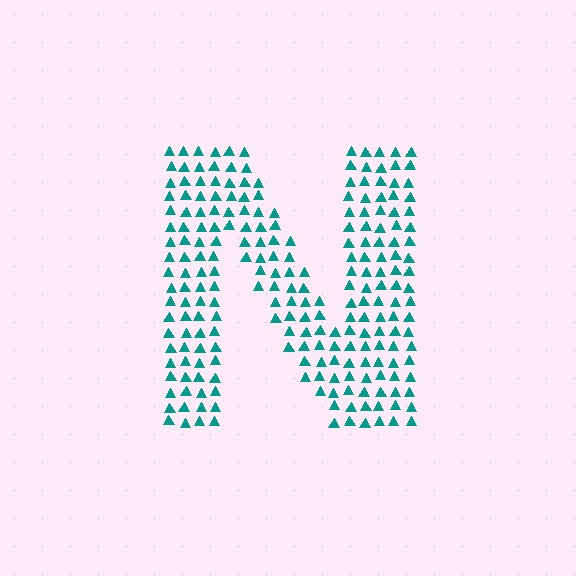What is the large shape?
The large shape is the letter N.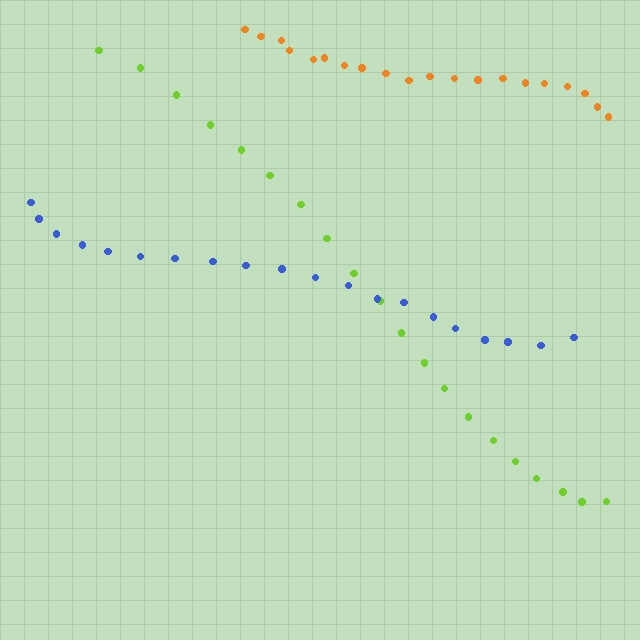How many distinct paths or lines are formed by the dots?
There are 3 distinct paths.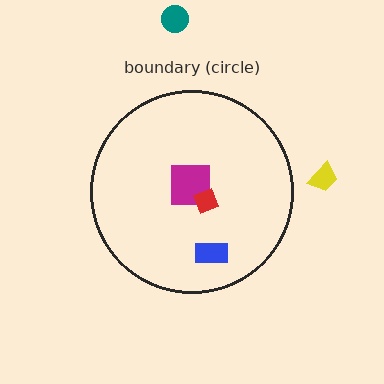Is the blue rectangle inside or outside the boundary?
Inside.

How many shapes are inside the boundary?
3 inside, 2 outside.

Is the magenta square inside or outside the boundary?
Inside.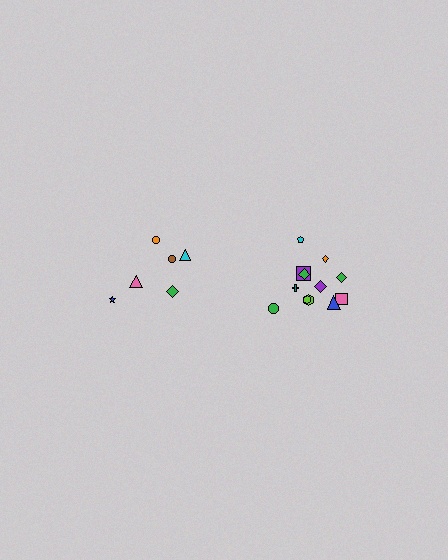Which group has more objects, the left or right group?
The right group.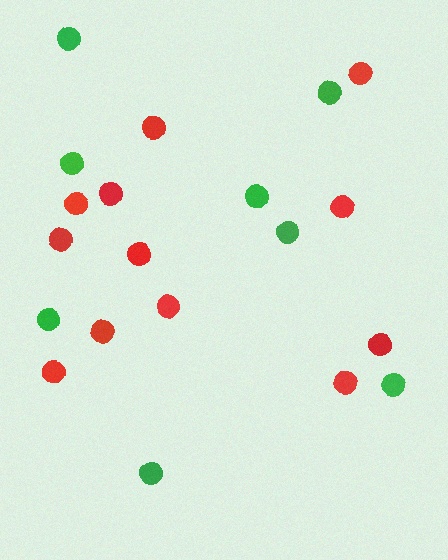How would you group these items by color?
There are 2 groups: one group of green circles (8) and one group of red circles (12).